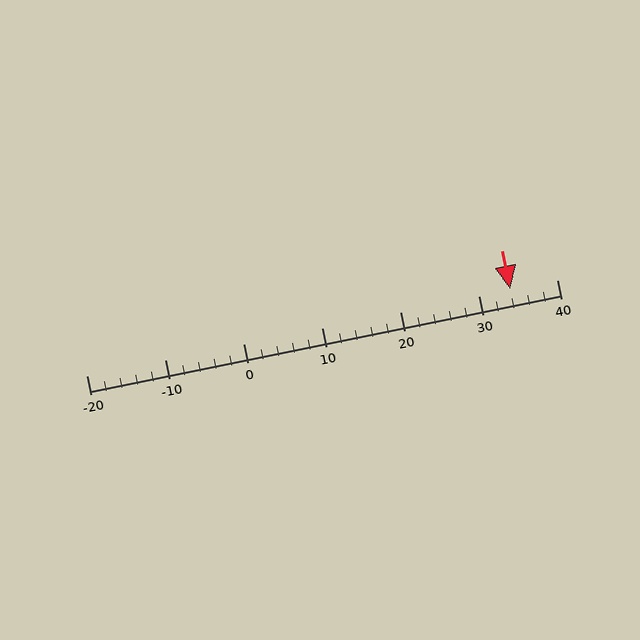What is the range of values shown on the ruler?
The ruler shows values from -20 to 40.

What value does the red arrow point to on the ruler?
The red arrow points to approximately 34.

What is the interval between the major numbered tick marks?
The major tick marks are spaced 10 units apart.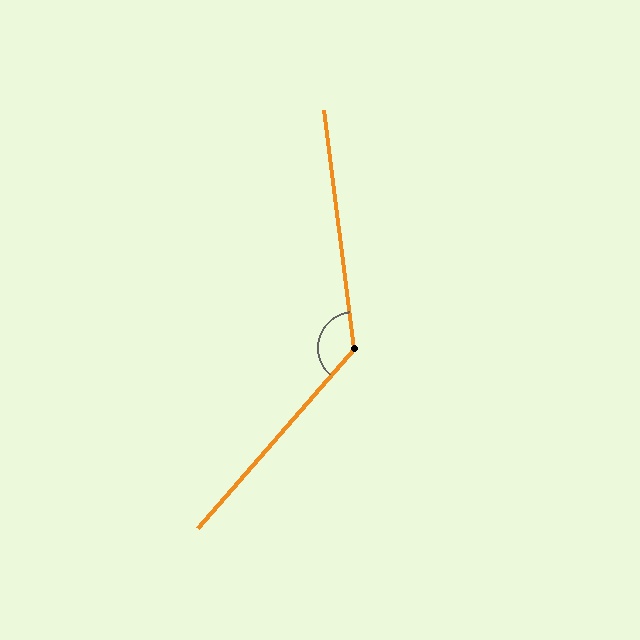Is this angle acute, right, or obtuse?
It is obtuse.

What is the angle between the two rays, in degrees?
Approximately 132 degrees.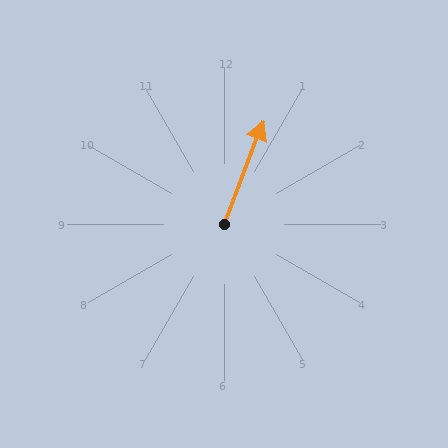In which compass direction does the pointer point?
North.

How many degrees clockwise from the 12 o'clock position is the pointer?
Approximately 21 degrees.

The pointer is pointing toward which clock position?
Roughly 1 o'clock.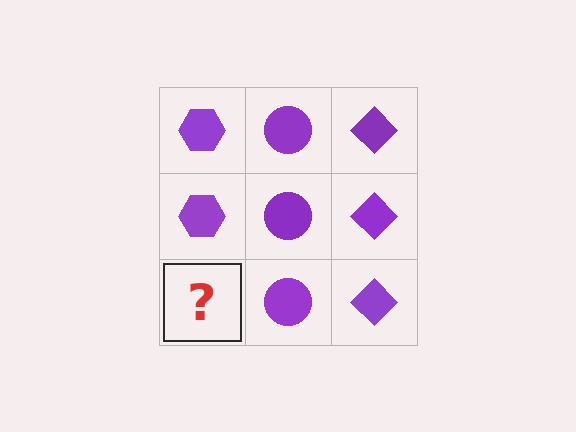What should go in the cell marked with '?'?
The missing cell should contain a purple hexagon.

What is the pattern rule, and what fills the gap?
The rule is that each column has a consistent shape. The gap should be filled with a purple hexagon.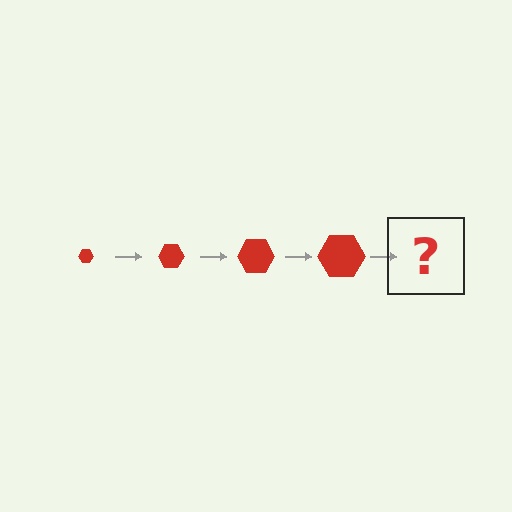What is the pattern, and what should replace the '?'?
The pattern is that the hexagon gets progressively larger each step. The '?' should be a red hexagon, larger than the previous one.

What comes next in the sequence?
The next element should be a red hexagon, larger than the previous one.